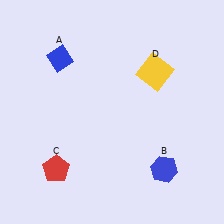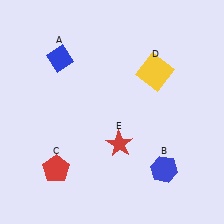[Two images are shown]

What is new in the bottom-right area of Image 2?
A red star (E) was added in the bottom-right area of Image 2.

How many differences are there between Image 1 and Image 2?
There is 1 difference between the two images.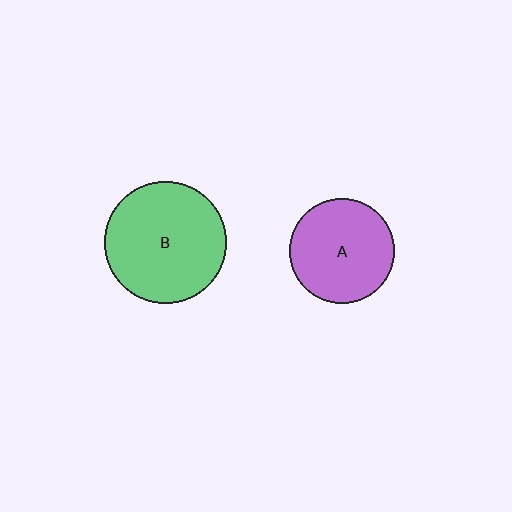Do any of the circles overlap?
No, none of the circles overlap.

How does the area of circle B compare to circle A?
Approximately 1.3 times.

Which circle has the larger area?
Circle B (green).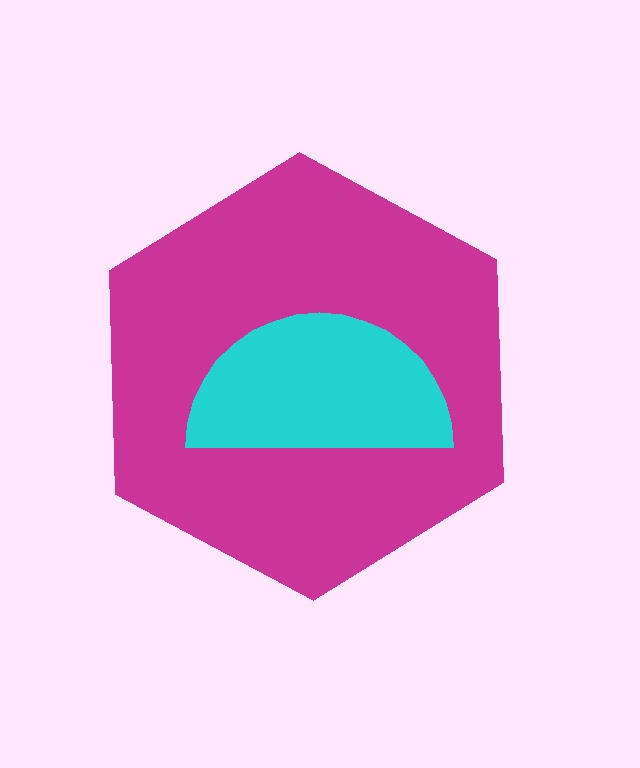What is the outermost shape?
The magenta hexagon.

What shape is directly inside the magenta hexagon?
The cyan semicircle.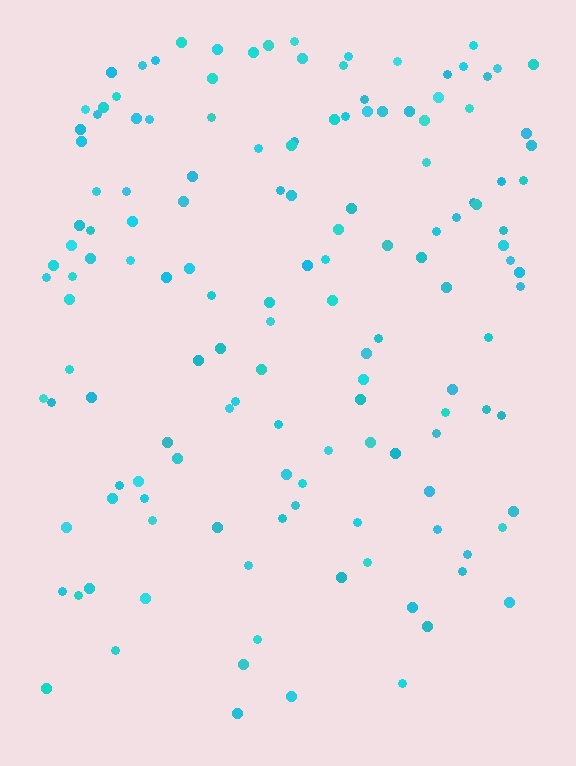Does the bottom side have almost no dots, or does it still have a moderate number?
Still a moderate number, just noticeably fewer than the top.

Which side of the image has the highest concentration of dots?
The top.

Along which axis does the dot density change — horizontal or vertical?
Vertical.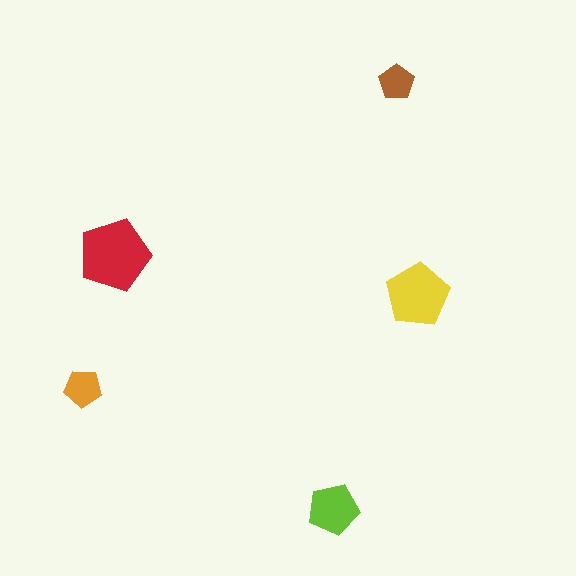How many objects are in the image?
There are 5 objects in the image.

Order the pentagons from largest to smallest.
the red one, the yellow one, the lime one, the orange one, the brown one.